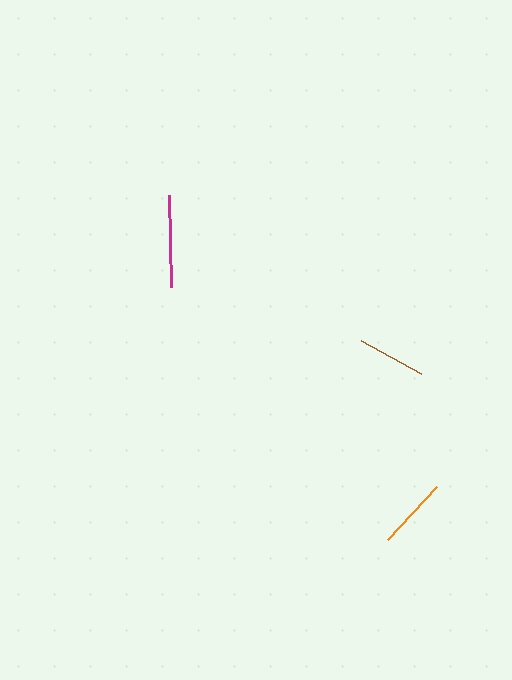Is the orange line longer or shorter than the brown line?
The orange line is longer than the brown line.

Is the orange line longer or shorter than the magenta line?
The magenta line is longer than the orange line.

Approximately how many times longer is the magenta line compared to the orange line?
The magenta line is approximately 1.3 times the length of the orange line.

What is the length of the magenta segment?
The magenta segment is approximately 92 pixels long.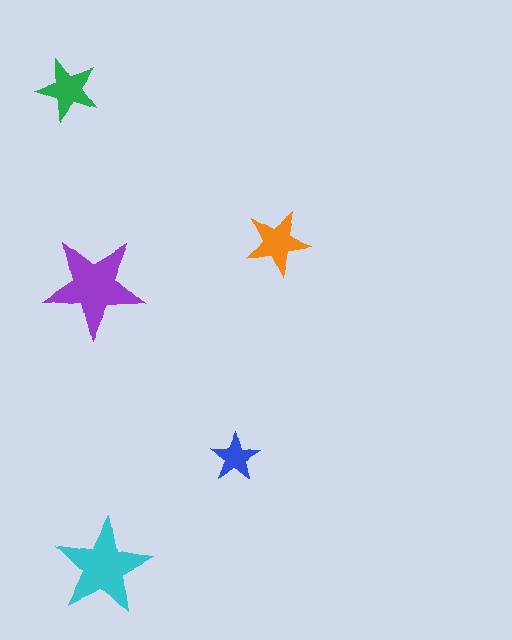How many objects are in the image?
There are 5 objects in the image.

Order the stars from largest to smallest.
the purple one, the cyan one, the orange one, the green one, the blue one.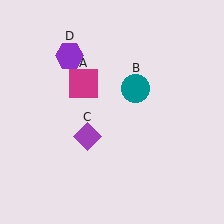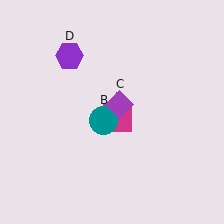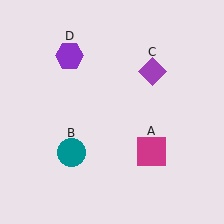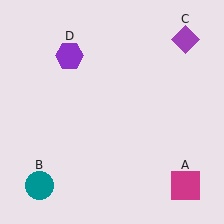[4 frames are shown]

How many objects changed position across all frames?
3 objects changed position: magenta square (object A), teal circle (object B), purple diamond (object C).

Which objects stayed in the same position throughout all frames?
Purple hexagon (object D) remained stationary.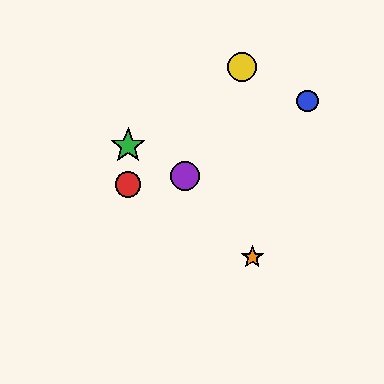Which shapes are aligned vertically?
The red circle, the green star are aligned vertically.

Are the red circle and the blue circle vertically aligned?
No, the red circle is at x≈128 and the blue circle is at x≈308.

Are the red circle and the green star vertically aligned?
Yes, both are at x≈128.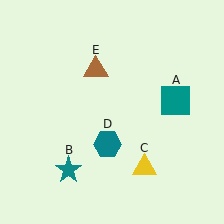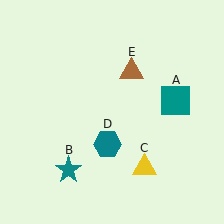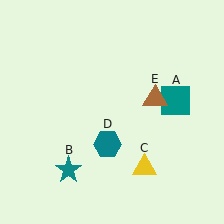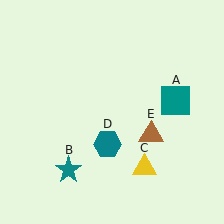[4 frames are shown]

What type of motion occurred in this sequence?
The brown triangle (object E) rotated clockwise around the center of the scene.